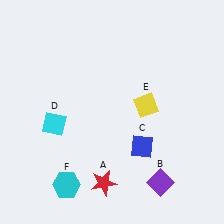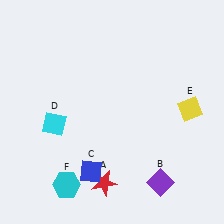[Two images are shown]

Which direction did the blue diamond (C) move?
The blue diamond (C) moved left.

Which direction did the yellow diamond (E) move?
The yellow diamond (E) moved right.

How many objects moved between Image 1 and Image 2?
2 objects moved between the two images.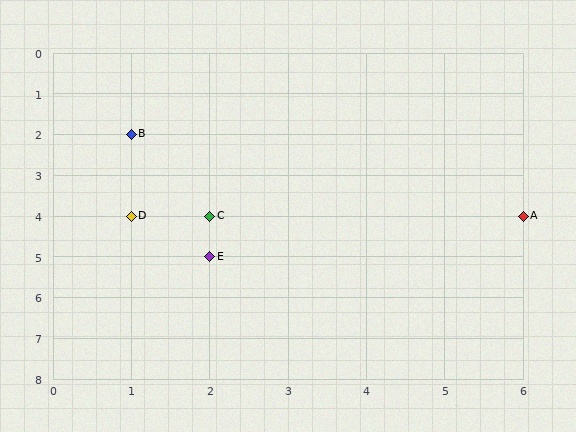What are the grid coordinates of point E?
Point E is at grid coordinates (2, 5).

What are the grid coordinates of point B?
Point B is at grid coordinates (1, 2).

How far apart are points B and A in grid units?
Points B and A are 5 columns and 2 rows apart (about 5.4 grid units diagonally).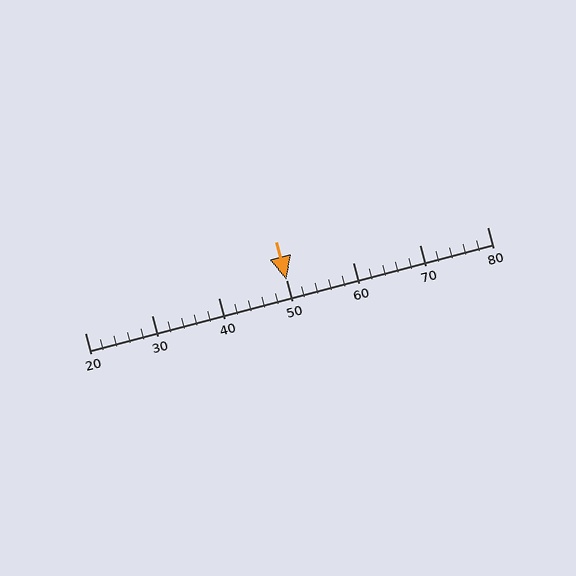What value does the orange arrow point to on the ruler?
The orange arrow points to approximately 50.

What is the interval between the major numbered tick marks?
The major tick marks are spaced 10 units apart.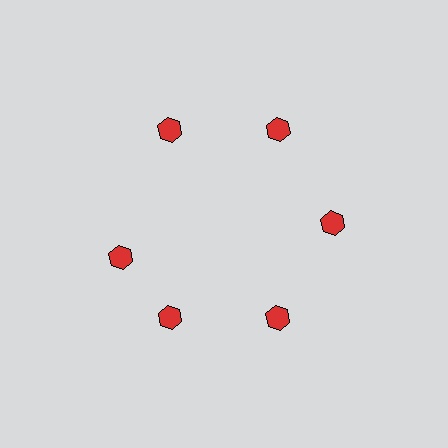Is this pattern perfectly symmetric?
No. The 6 red hexagons are arranged in a ring, but one element near the 9 o'clock position is rotated out of alignment along the ring, breaking the 6-fold rotational symmetry.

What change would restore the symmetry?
The symmetry would be restored by rotating it back into even spacing with its neighbors so that all 6 hexagons sit at equal angles and equal distance from the center.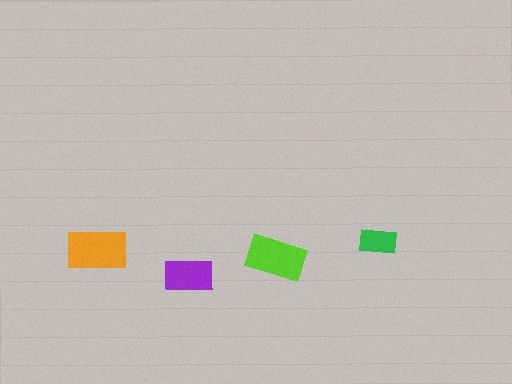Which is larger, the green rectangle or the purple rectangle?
The purple one.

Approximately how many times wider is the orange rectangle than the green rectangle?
About 1.5 times wider.